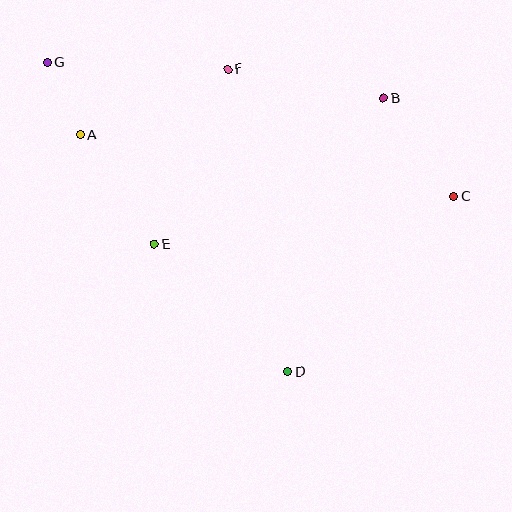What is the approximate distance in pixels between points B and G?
The distance between B and G is approximately 338 pixels.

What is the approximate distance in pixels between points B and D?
The distance between B and D is approximately 290 pixels.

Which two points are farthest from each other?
Points C and G are farthest from each other.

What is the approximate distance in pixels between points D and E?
The distance between D and E is approximately 184 pixels.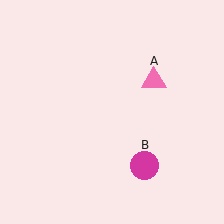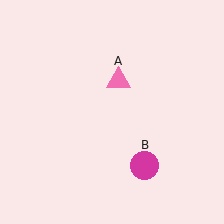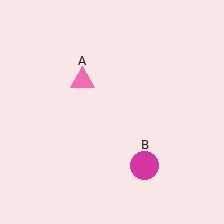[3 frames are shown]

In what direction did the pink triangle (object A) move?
The pink triangle (object A) moved left.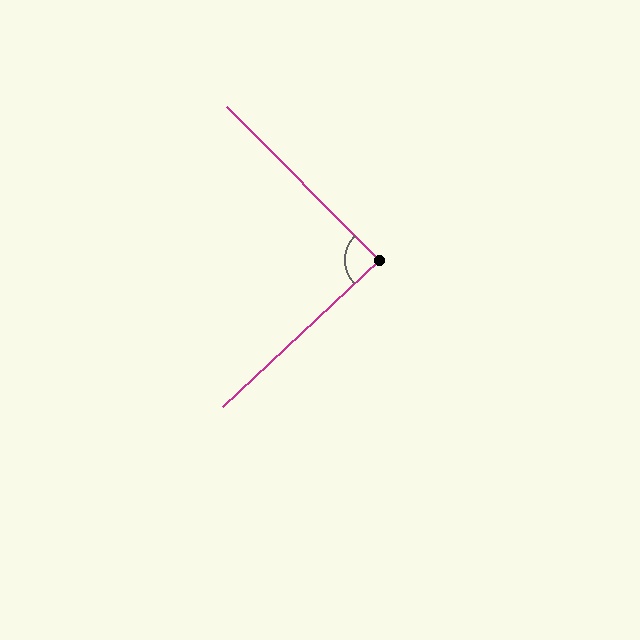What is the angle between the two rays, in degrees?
Approximately 88 degrees.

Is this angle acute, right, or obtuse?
It is approximately a right angle.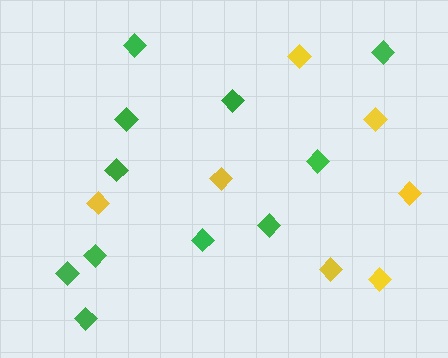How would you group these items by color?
There are 2 groups: one group of yellow diamonds (7) and one group of green diamonds (11).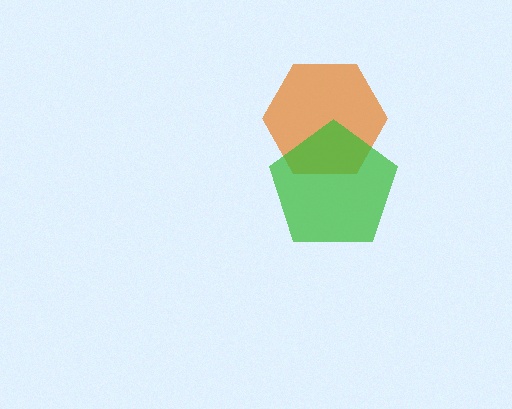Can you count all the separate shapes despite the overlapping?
Yes, there are 2 separate shapes.